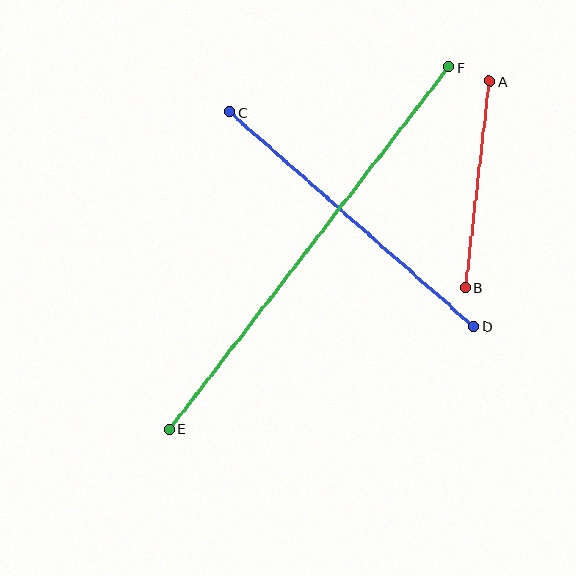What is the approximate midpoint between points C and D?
The midpoint is at approximately (352, 219) pixels.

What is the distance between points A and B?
The distance is approximately 208 pixels.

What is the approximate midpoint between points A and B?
The midpoint is at approximately (477, 185) pixels.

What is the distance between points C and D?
The distance is approximately 325 pixels.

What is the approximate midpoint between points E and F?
The midpoint is at approximately (309, 248) pixels.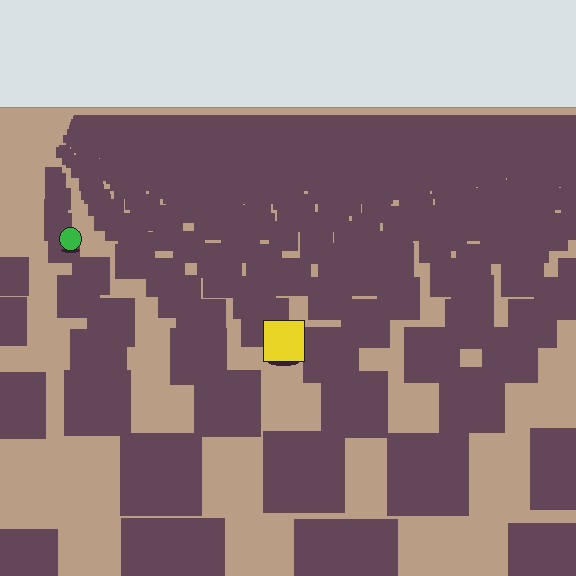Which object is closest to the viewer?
The yellow square is closest. The texture marks near it are larger and more spread out.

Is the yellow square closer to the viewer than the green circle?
Yes. The yellow square is closer — you can tell from the texture gradient: the ground texture is coarser near it.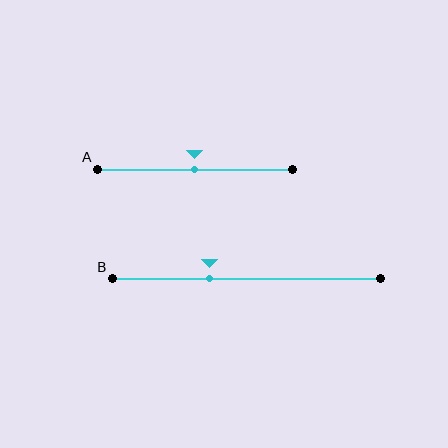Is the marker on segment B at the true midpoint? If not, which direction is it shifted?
No, the marker on segment B is shifted to the left by about 14% of the segment length.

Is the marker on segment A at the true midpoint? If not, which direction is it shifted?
Yes, the marker on segment A is at the true midpoint.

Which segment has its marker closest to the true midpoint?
Segment A has its marker closest to the true midpoint.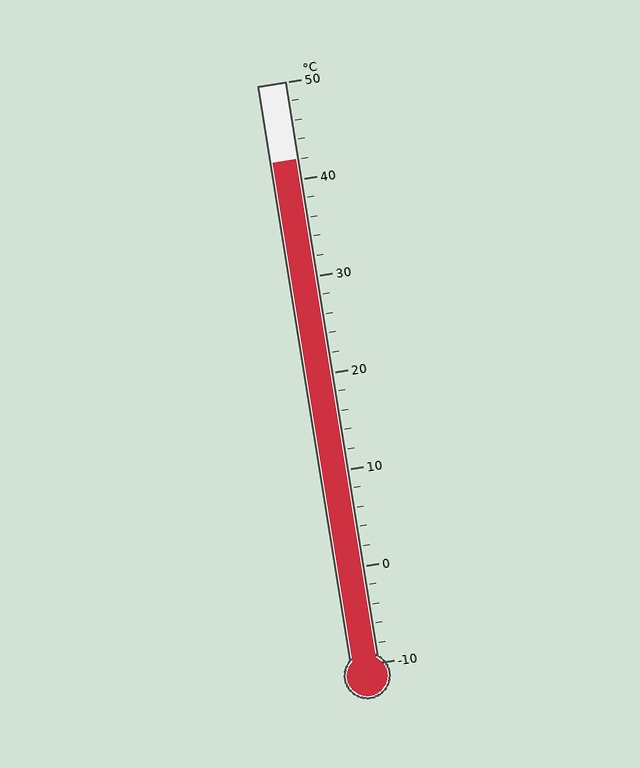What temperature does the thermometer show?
The thermometer shows approximately 42°C.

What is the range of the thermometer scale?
The thermometer scale ranges from -10°C to 50°C.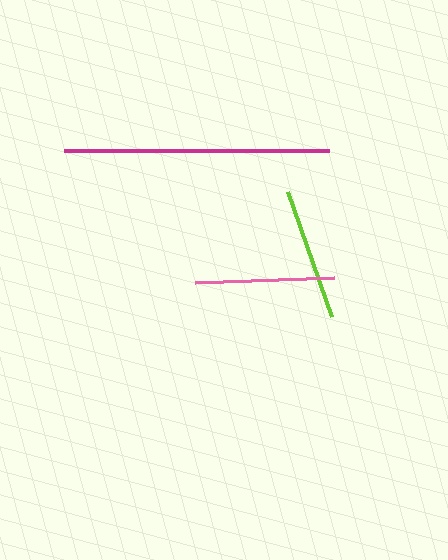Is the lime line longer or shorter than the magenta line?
The magenta line is longer than the lime line.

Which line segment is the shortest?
The lime line is the shortest at approximately 132 pixels.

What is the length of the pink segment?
The pink segment is approximately 139 pixels long.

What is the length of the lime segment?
The lime segment is approximately 132 pixels long.